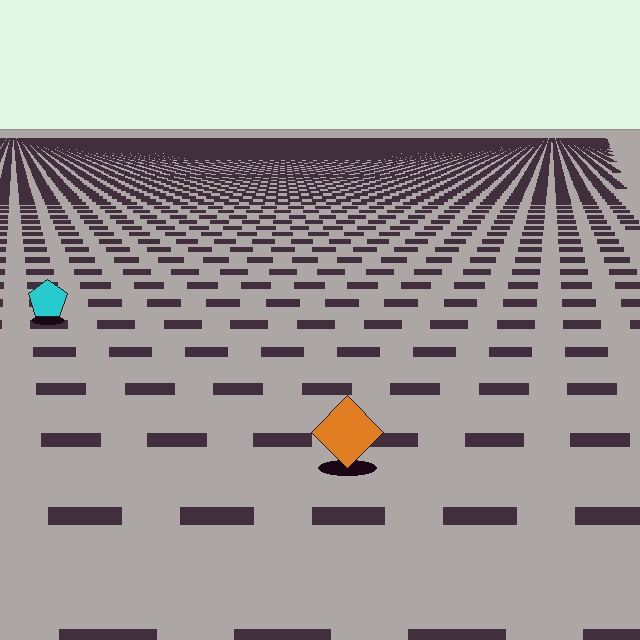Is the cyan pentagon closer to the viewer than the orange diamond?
No. The orange diamond is closer — you can tell from the texture gradient: the ground texture is coarser near it.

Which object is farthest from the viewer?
The cyan pentagon is farthest from the viewer. It appears smaller and the ground texture around it is denser.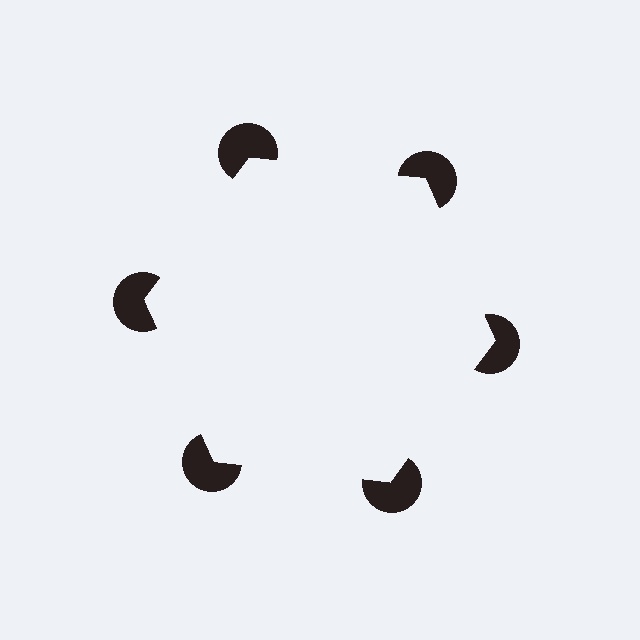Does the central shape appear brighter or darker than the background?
It typically appears slightly brighter than the background, even though no actual brightness change is drawn.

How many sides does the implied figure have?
6 sides.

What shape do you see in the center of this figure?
An illusory hexagon — its edges are inferred from the aligned wedge cuts in the pac-man discs, not physically drawn.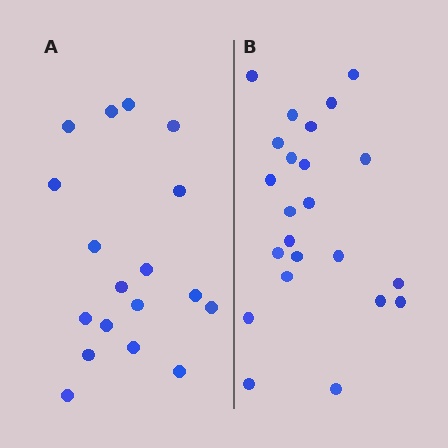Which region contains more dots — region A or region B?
Region B (the right region) has more dots.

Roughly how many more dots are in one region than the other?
Region B has about 5 more dots than region A.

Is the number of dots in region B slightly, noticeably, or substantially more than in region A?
Region B has noticeably more, but not dramatically so. The ratio is roughly 1.3 to 1.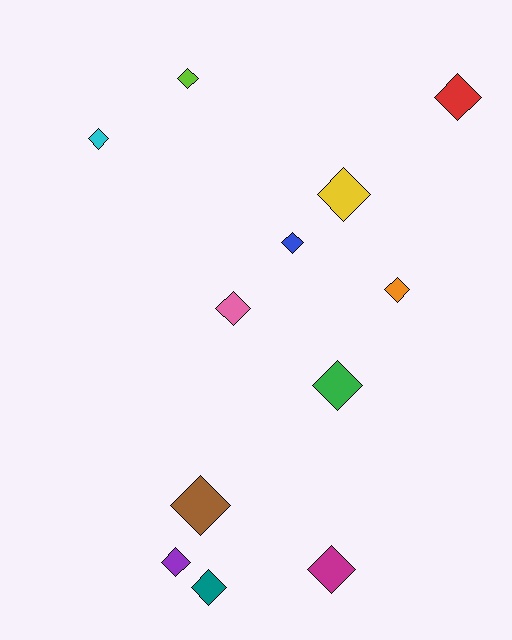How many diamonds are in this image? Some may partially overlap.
There are 12 diamonds.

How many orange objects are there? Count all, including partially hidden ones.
There is 1 orange object.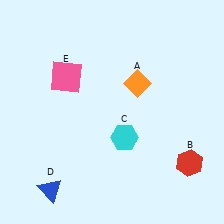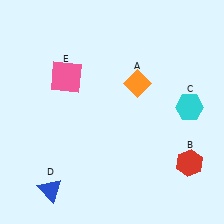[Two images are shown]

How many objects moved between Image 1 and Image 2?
1 object moved between the two images.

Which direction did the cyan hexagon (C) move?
The cyan hexagon (C) moved right.